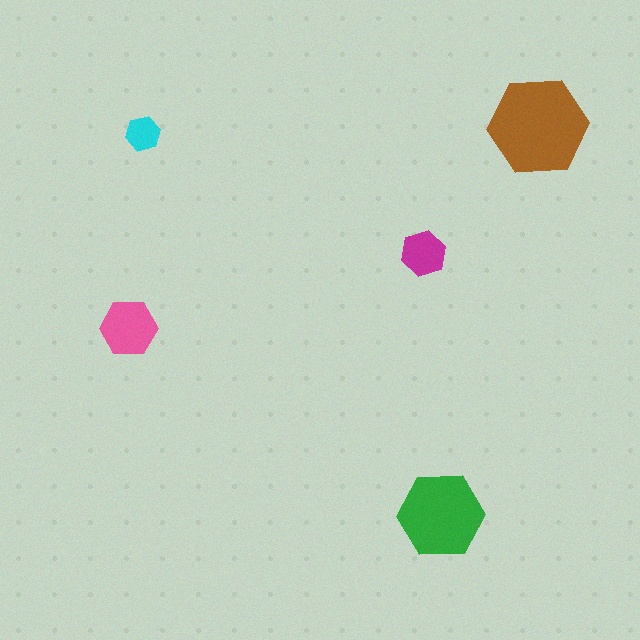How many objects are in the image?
There are 5 objects in the image.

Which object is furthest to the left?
The pink hexagon is leftmost.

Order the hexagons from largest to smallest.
the brown one, the green one, the pink one, the magenta one, the cyan one.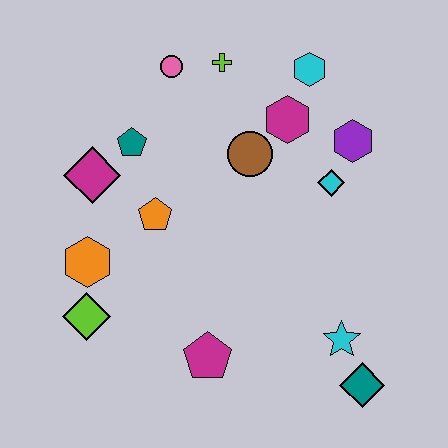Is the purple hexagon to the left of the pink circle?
No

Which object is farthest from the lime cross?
The teal diamond is farthest from the lime cross.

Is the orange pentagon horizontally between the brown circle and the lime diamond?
Yes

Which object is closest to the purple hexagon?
The cyan diamond is closest to the purple hexagon.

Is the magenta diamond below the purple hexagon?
Yes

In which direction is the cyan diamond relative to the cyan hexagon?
The cyan diamond is below the cyan hexagon.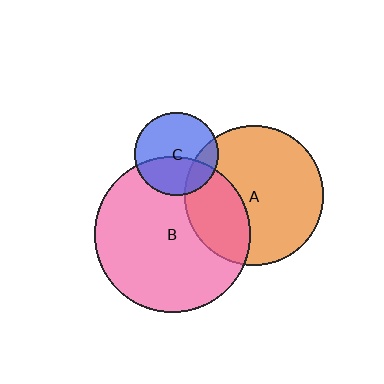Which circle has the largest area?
Circle B (pink).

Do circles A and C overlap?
Yes.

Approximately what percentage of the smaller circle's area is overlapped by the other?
Approximately 20%.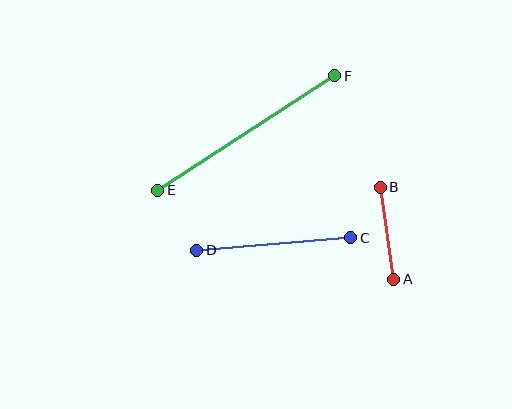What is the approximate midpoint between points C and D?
The midpoint is at approximately (274, 244) pixels.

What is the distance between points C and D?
The distance is approximately 155 pixels.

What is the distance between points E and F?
The distance is approximately 211 pixels.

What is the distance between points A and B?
The distance is approximately 93 pixels.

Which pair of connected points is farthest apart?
Points E and F are farthest apart.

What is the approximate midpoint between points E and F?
The midpoint is at approximately (246, 133) pixels.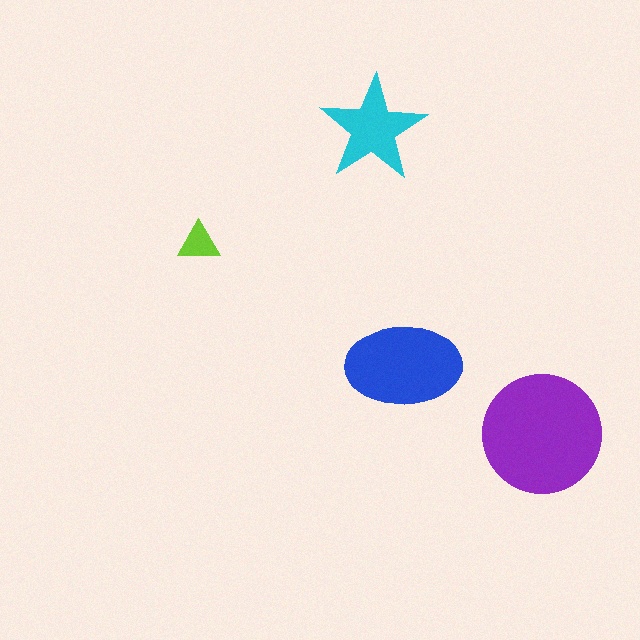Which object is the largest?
The purple circle.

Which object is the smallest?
The lime triangle.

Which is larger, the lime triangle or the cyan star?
The cyan star.